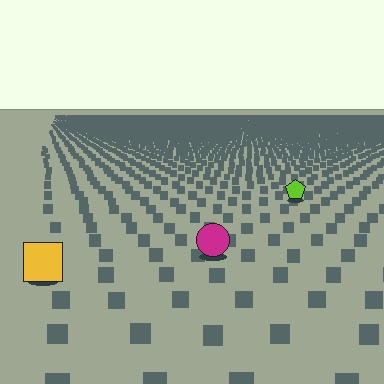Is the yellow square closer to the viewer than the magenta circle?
Yes. The yellow square is closer — you can tell from the texture gradient: the ground texture is coarser near it.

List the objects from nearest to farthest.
From nearest to farthest: the yellow square, the magenta circle, the lime pentagon.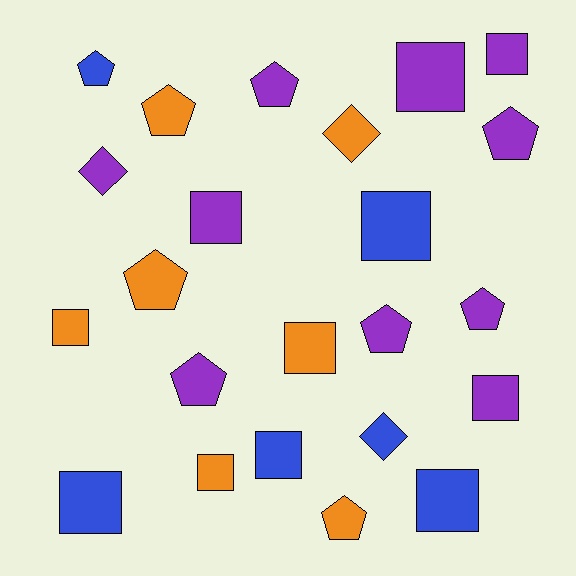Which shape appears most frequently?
Square, with 11 objects.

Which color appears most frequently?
Purple, with 10 objects.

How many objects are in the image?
There are 23 objects.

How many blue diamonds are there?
There is 1 blue diamond.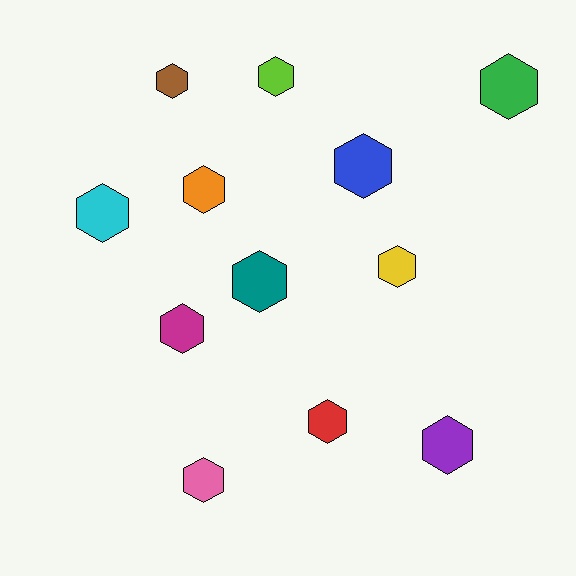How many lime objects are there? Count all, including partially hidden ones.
There is 1 lime object.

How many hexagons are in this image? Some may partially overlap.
There are 12 hexagons.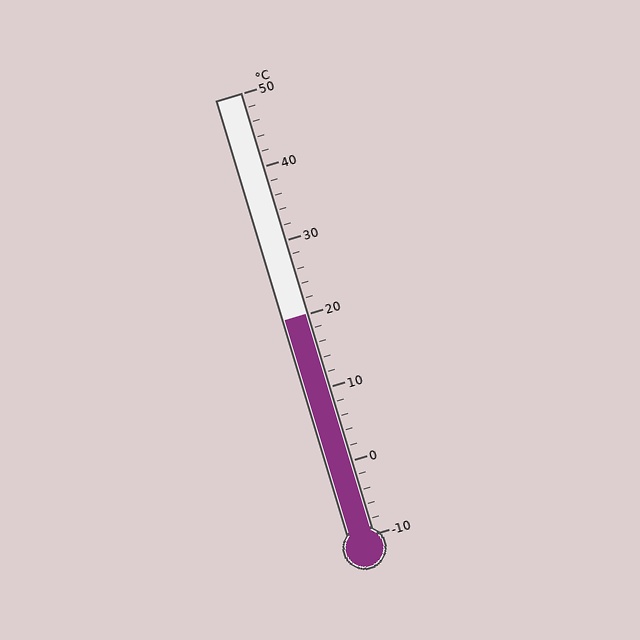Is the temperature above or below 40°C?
The temperature is below 40°C.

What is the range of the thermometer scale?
The thermometer scale ranges from -10°C to 50°C.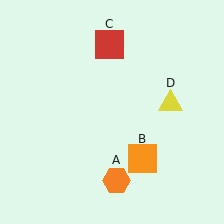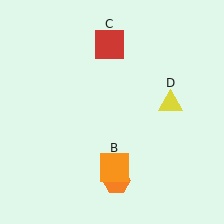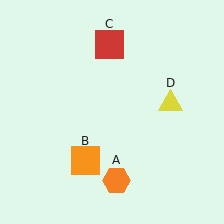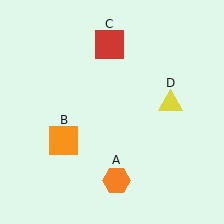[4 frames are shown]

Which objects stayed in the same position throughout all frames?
Orange hexagon (object A) and red square (object C) and yellow triangle (object D) remained stationary.